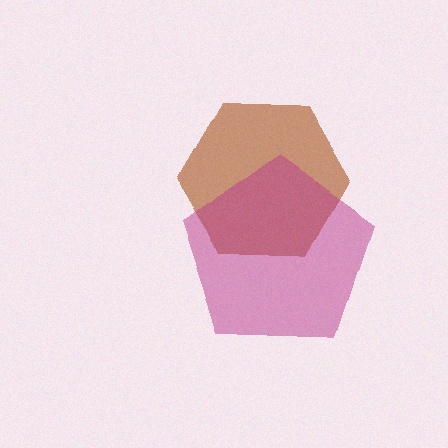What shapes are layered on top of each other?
The layered shapes are: a brown hexagon, a magenta pentagon.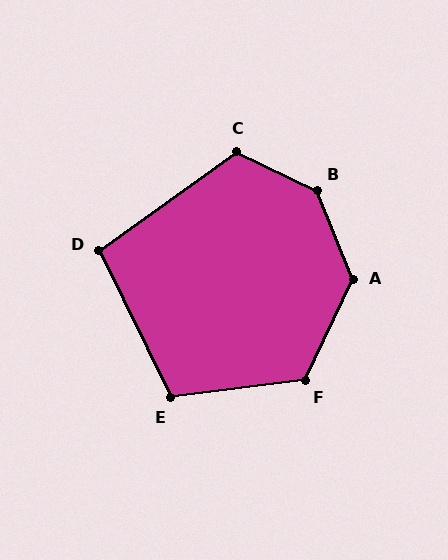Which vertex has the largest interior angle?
B, at approximately 138 degrees.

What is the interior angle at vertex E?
Approximately 109 degrees (obtuse).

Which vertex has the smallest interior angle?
D, at approximately 100 degrees.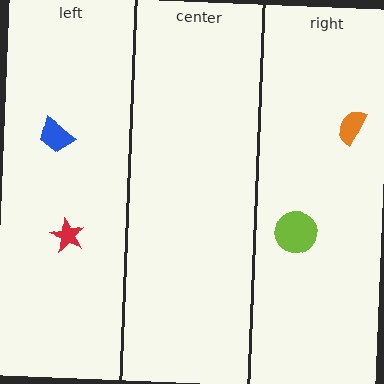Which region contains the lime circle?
The right region.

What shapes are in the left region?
The red star, the blue trapezoid.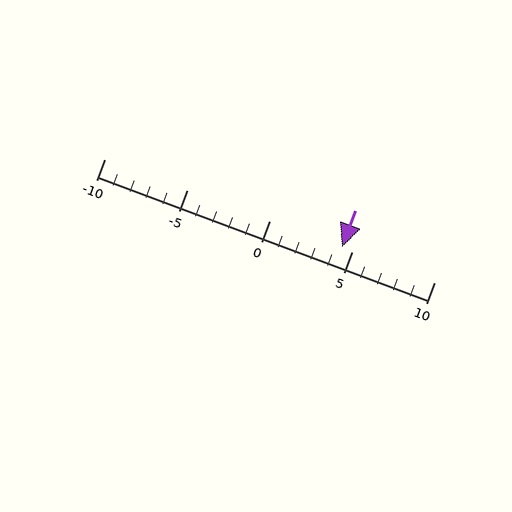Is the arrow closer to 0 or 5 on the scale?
The arrow is closer to 5.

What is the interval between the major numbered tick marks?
The major tick marks are spaced 5 units apart.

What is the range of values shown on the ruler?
The ruler shows values from -10 to 10.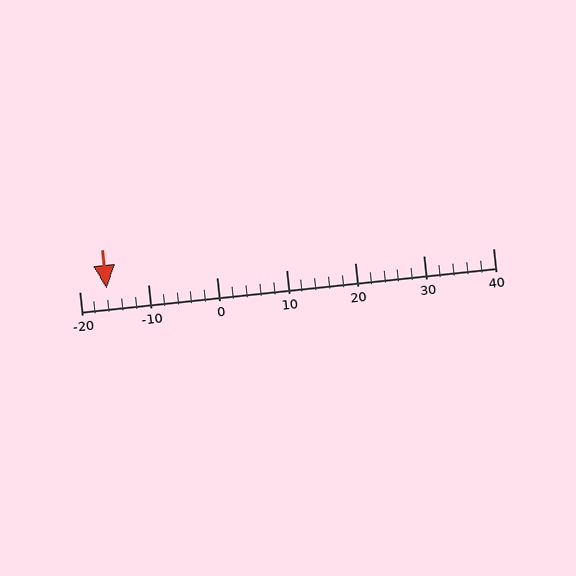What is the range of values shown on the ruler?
The ruler shows values from -20 to 40.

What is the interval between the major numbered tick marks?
The major tick marks are spaced 10 units apart.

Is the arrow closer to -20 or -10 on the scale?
The arrow is closer to -20.